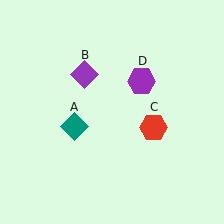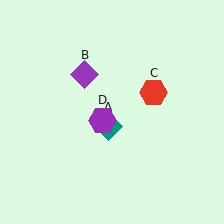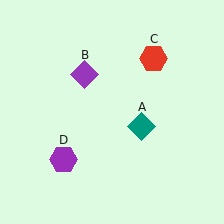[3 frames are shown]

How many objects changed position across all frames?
3 objects changed position: teal diamond (object A), red hexagon (object C), purple hexagon (object D).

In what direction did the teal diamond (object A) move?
The teal diamond (object A) moved right.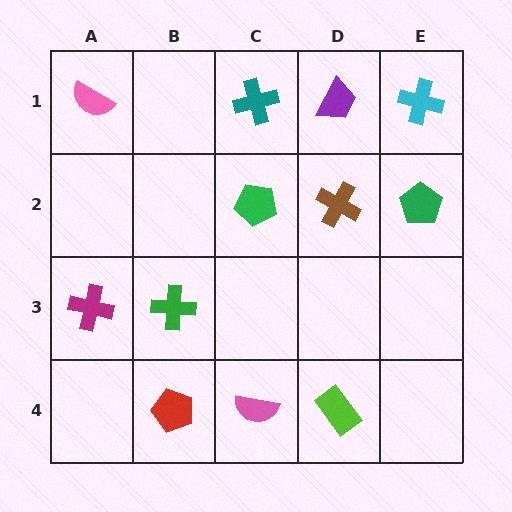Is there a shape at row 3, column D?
No, that cell is empty.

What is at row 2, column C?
A green pentagon.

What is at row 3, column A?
A magenta cross.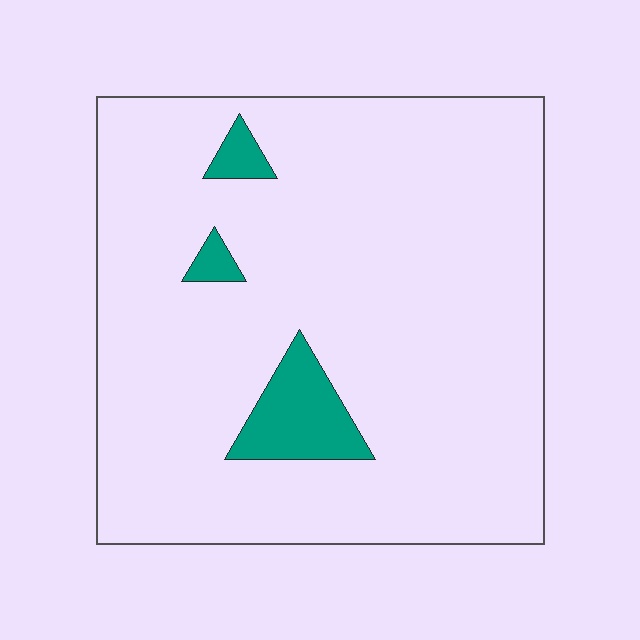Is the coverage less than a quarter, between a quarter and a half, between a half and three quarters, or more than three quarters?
Less than a quarter.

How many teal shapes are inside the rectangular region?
3.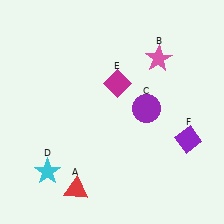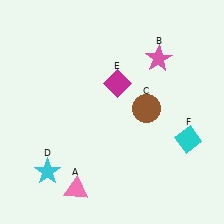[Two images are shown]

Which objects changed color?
A changed from red to pink. C changed from purple to brown. F changed from purple to cyan.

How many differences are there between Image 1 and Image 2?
There are 3 differences between the two images.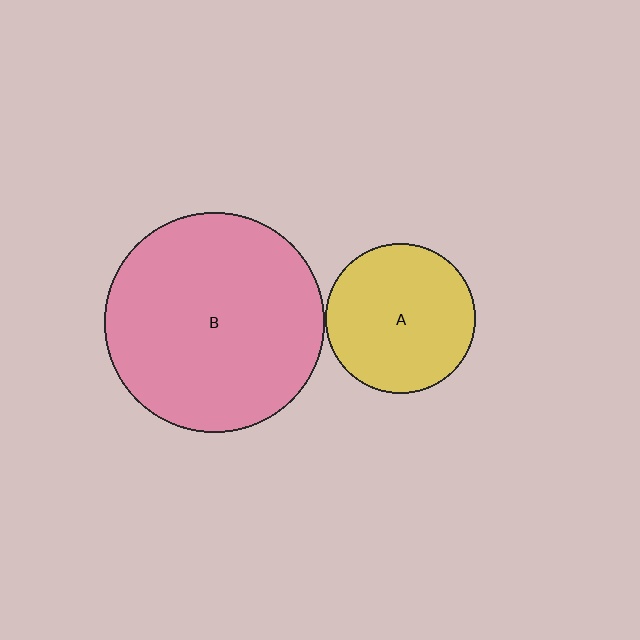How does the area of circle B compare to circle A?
Approximately 2.2 times.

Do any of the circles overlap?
No, none of the circles overlap.